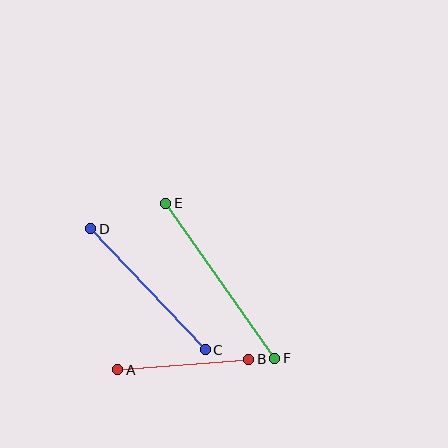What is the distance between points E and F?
The distance is approximately 190 pixels.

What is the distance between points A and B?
The distance is approximately 131 pixels.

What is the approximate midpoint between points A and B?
The midpoint is at approximately (183, 365) pixels.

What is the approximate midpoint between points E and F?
The midpoint is at approximately (220, 281) pixels.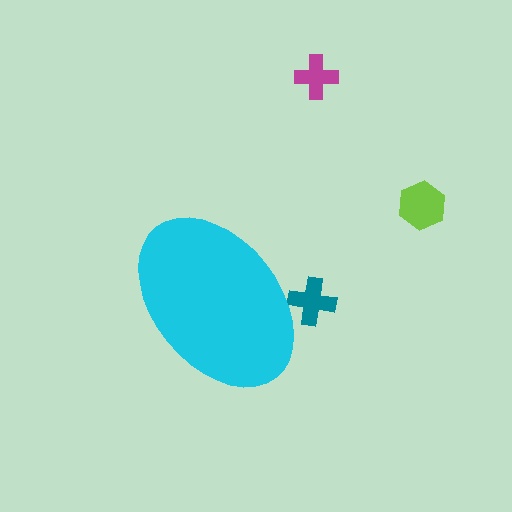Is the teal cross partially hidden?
Yes, the teal cross is partially hidden behind the cyan ellipse.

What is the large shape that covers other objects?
A cyan ellipse.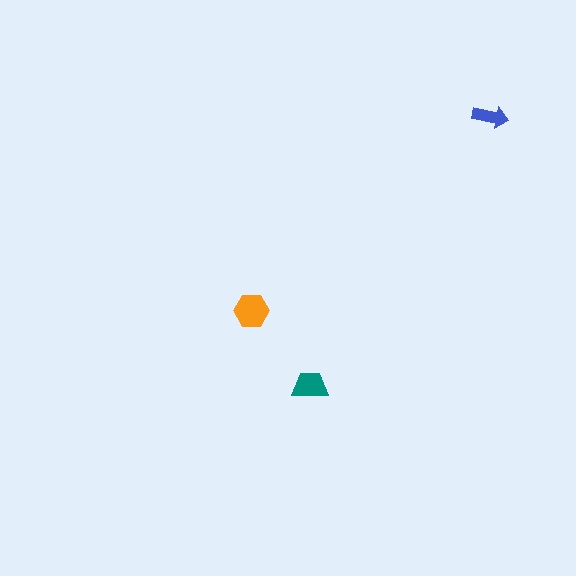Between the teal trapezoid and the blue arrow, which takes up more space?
The teal trapezoid.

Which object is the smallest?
The blue arrow.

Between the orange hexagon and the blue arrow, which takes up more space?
The orange hexagon.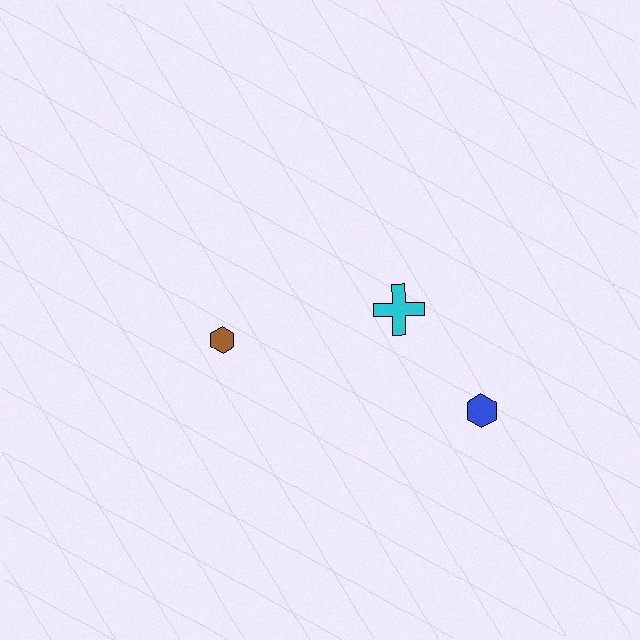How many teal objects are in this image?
There are no teal objects.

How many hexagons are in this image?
There are 2 hexagons.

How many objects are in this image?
There are 3 objects.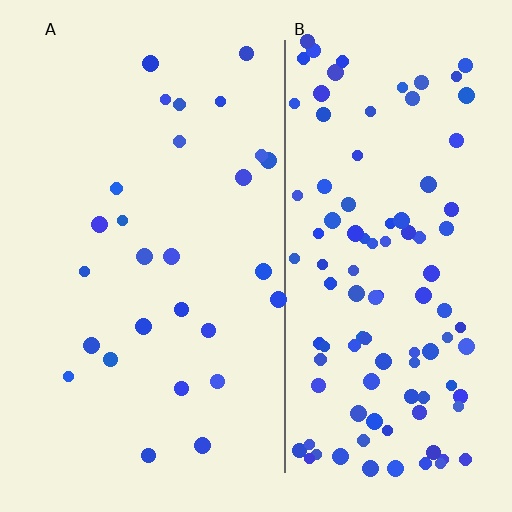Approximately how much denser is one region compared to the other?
Approximately 3.9× — region B over region A.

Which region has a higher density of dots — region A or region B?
B (the right).